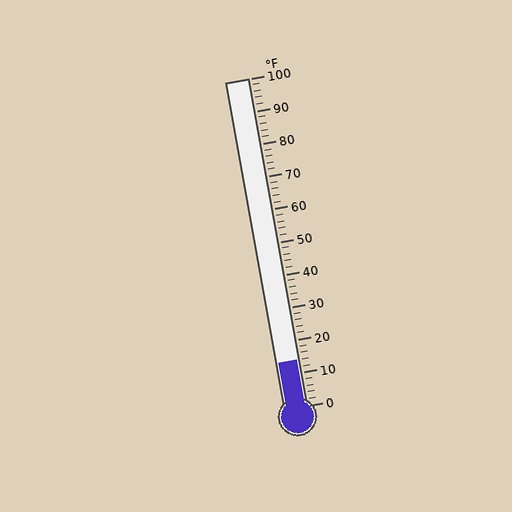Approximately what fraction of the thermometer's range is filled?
The thermometer is filled to approximately 15% of its range.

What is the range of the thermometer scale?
The thermometer scale ranges from 0°F to 100°F.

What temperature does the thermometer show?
The thermometer shows approximately 14°F.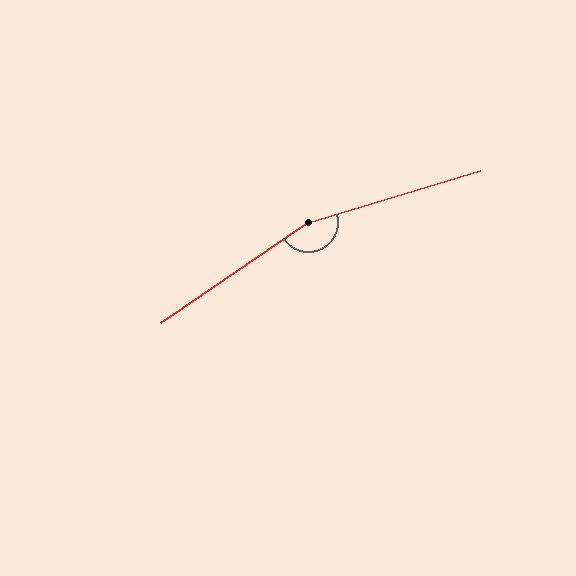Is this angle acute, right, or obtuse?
It is obtuse.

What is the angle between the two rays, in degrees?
Approximately 163 degrees.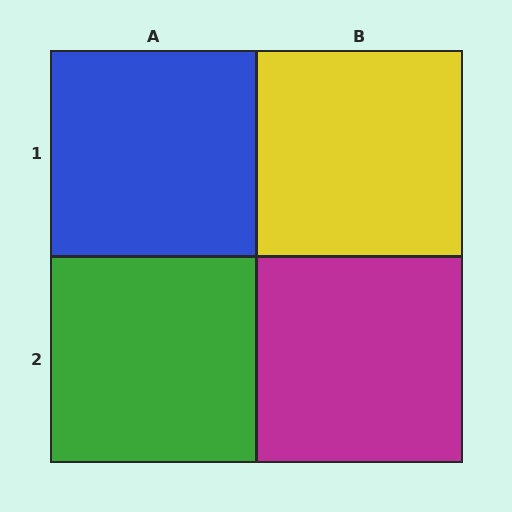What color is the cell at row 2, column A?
Green.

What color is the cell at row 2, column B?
Magenta.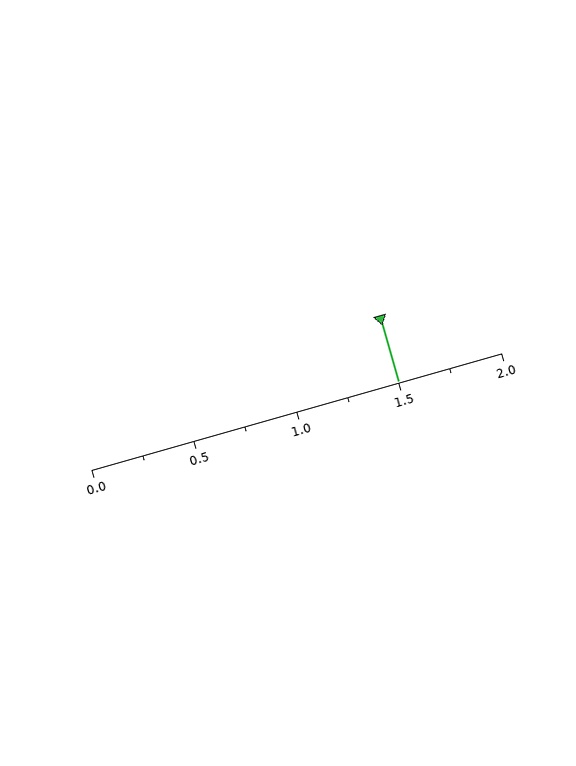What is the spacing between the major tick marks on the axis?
The major ticks are spaced 0.5 apart.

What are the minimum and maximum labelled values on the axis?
The axis runs from 0.0 to 2.0.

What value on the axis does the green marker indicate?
The marker indicates approximately 1.5.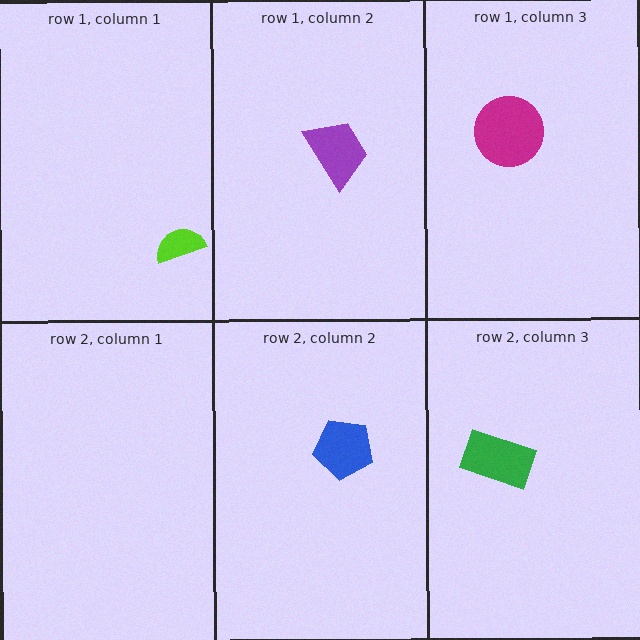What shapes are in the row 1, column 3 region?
The magenta circle.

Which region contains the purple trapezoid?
The row 1, column 2 region.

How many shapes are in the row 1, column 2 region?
1.